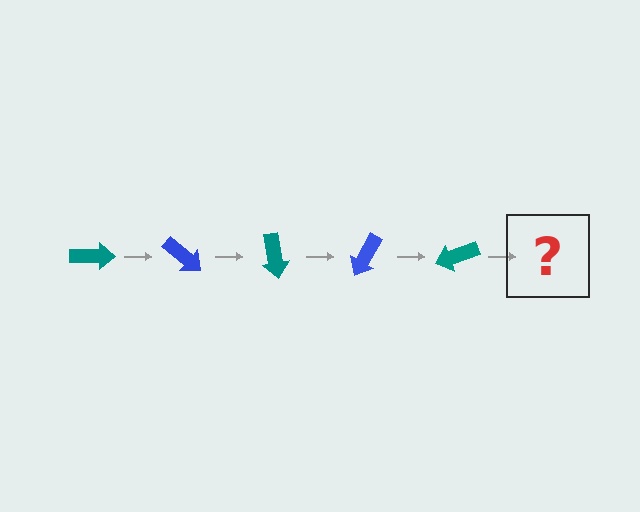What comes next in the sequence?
The next element should be a blue arrow, rotated 200 degrees from the start.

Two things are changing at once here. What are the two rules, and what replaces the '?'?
The two rules are that it rotates 40 degrees each step and the color cycles through teal and blue. The '?' should be a blue arrow, rotated 200 degrees from the start.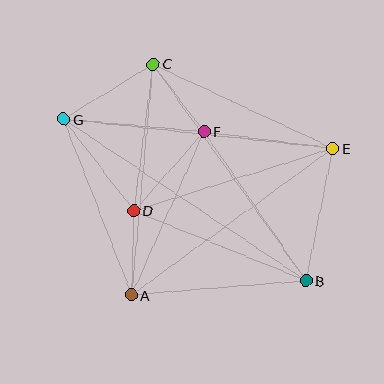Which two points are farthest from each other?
Points B and G are farthest from each other.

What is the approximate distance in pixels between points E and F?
The distance between E and F is approximately 130 pixels.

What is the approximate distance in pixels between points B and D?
The distance between B and D is approximately 186 pixels.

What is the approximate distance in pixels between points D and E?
The distance between D and E is approximately 209 pixels.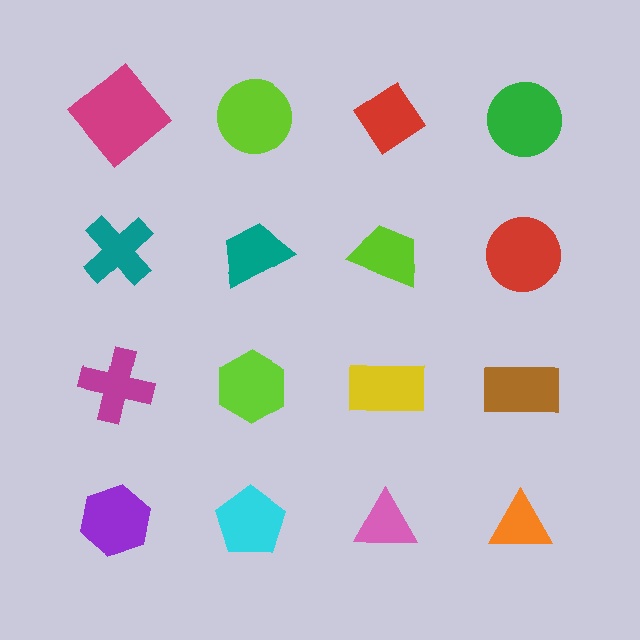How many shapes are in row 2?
4 shapes.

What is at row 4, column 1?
A purple hexagon.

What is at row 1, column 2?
A lime circle.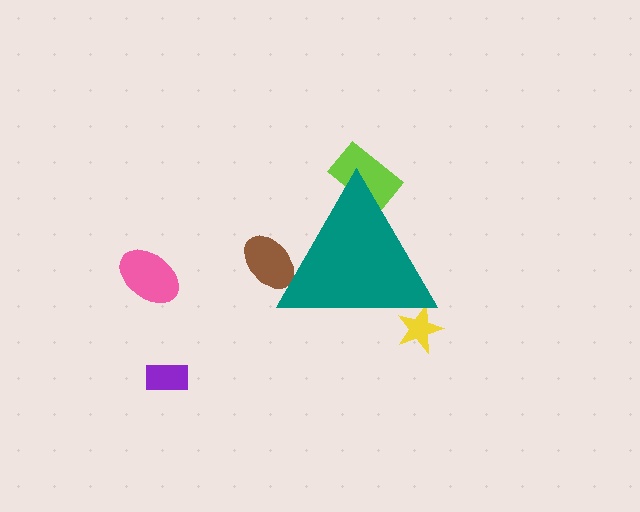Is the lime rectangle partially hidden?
Yes, the lime rectangle is partially hidden behind the teal triangle.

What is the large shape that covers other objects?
A teal triangle.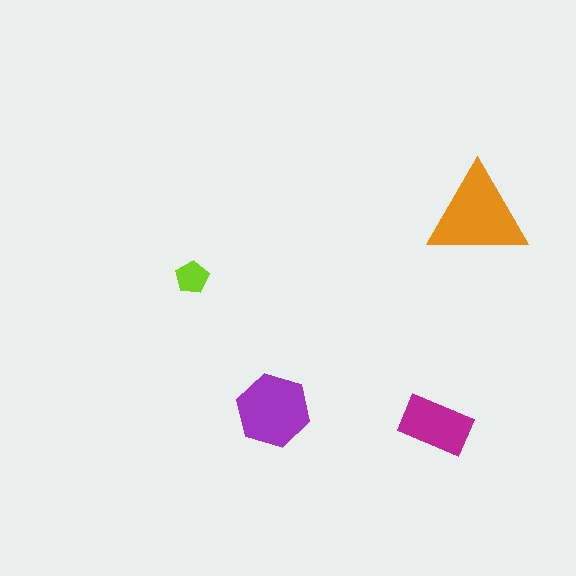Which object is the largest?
The orange triangle.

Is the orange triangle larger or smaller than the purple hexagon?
Larger.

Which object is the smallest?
The lime pentagon.